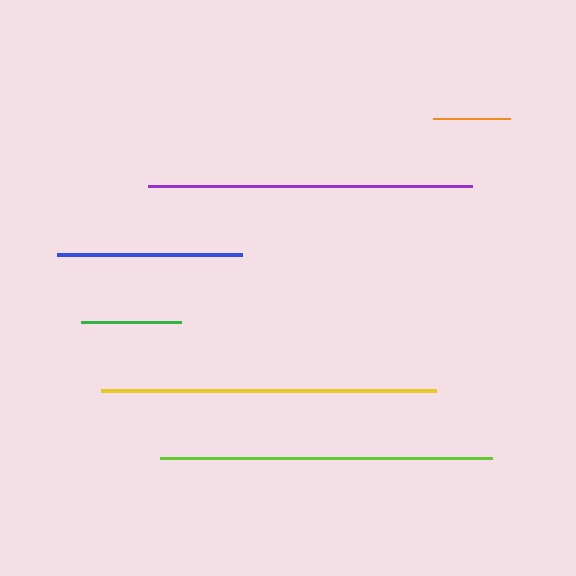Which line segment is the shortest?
The orange line is the shortest at approximately 77 pixels.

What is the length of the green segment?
The green segment is approximately 100 pixels long.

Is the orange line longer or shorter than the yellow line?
The yellow line is longer than the orange line.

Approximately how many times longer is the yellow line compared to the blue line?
The yellow line is approximately 1.8 times the length of the blue line.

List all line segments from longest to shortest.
From longest to shortest: yellow, lime, purple, blue, green, orange.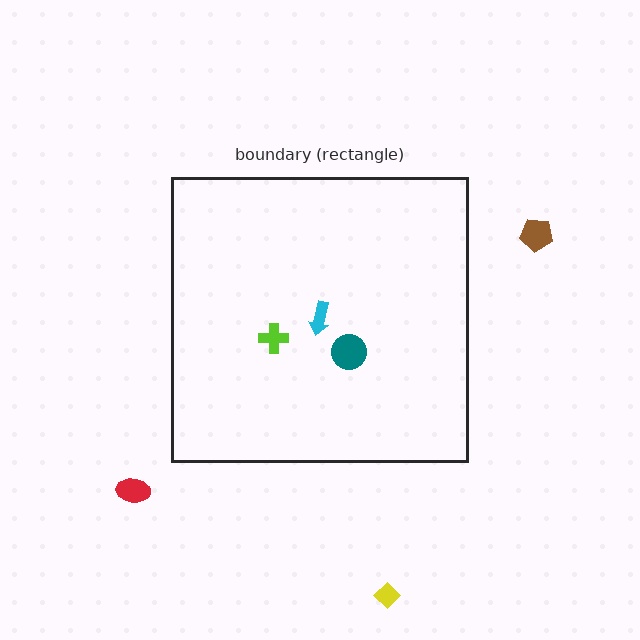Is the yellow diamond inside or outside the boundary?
Outside.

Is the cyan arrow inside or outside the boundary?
Inside.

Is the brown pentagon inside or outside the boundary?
Outside.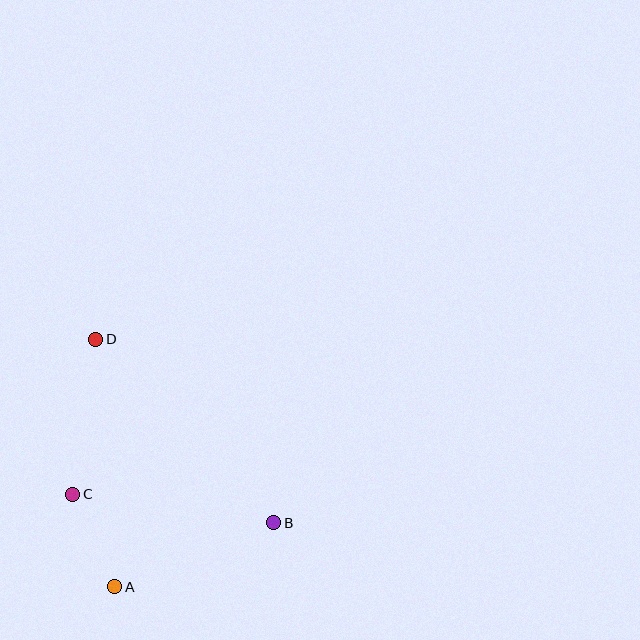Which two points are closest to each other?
Points A and C are closest to each other.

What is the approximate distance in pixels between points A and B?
The distance between A and B is approximately 171 pixels.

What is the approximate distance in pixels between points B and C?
The distance between B and C is approximately 203 pixels.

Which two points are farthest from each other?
Points B and D are farthest from each other.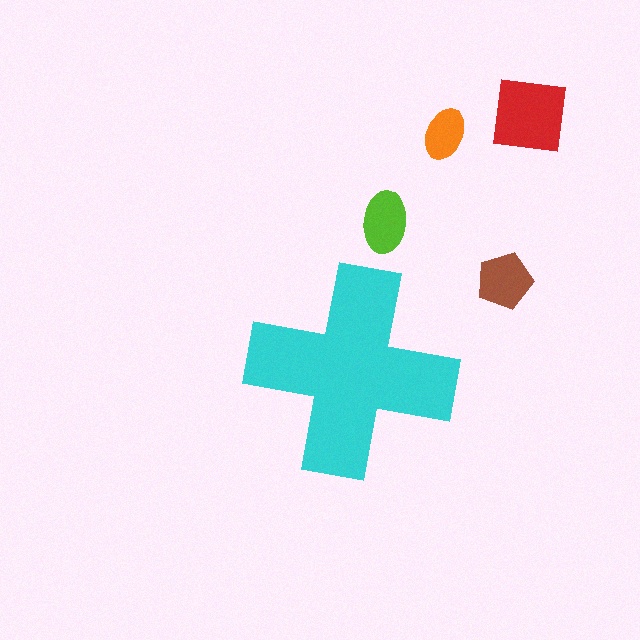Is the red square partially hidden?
No, the red square is fully visible.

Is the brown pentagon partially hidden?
No, the brown pentagon is fully visible.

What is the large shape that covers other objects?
A cyan cross.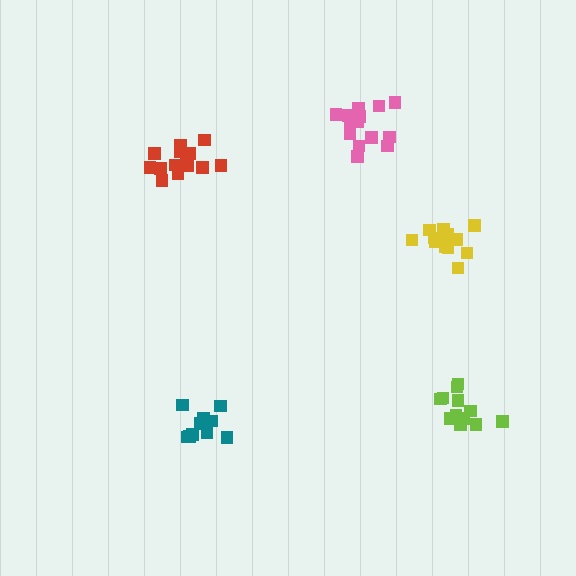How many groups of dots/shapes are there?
There are 5 groups.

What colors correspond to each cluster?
The clusters are colored: pink, red, yellow, lime, teal.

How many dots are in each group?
Group 1: 14 dots, Group 2: 14 dots, Group 3: 12 dots, Group 4: 13 dots, Group 5: 10 dots (63 total).